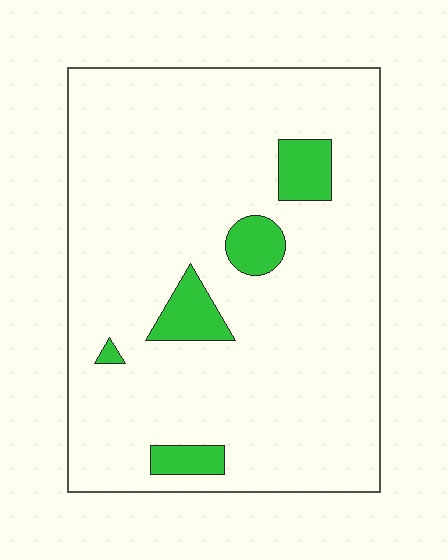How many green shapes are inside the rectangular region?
5.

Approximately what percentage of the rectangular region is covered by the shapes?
Approximately 10%.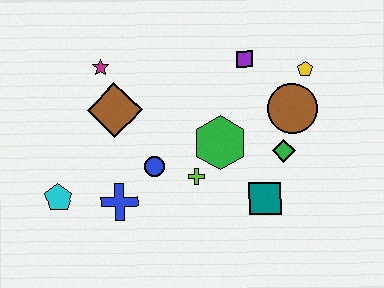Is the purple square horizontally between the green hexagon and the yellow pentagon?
Yes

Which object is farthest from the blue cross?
The yellow pentagon is farthest from the blue cross.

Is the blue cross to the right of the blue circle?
No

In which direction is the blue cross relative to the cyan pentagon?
The blue cross is to the right of the cyan pentagon.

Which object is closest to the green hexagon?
The lime cross is closest to the green hexagon.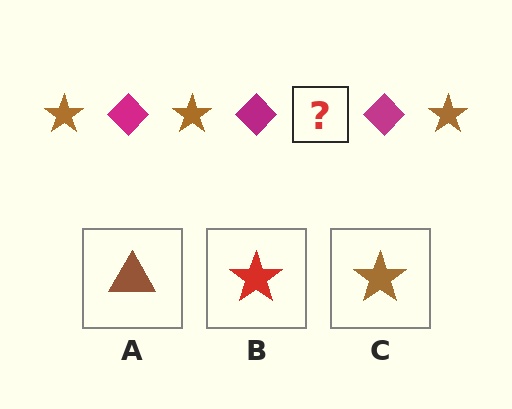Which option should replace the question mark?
Option C.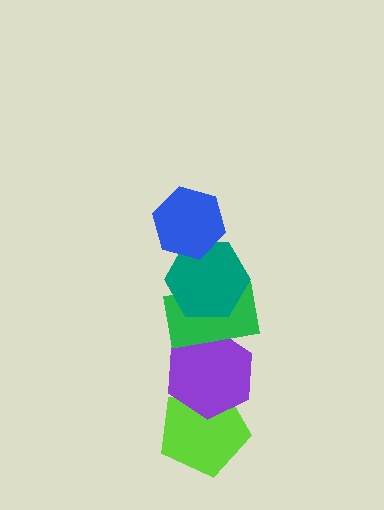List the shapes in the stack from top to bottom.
From top to bottom: the blue hexagon, the teal hexagon, the green rectangle, the purple hexagon, the lime pentagon.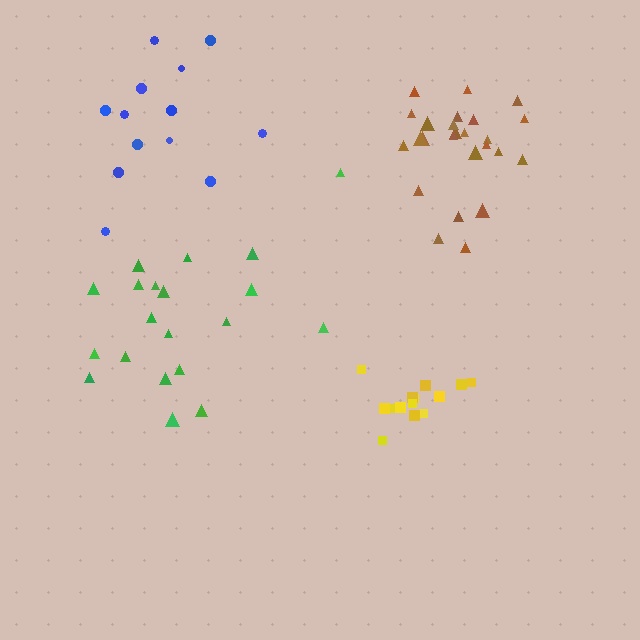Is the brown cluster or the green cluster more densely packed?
Brown.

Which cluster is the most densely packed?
Brown.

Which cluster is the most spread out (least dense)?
Blue.